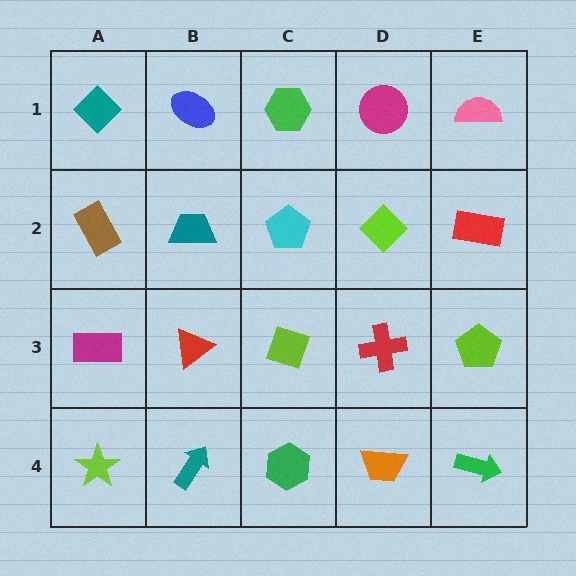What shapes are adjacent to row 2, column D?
A magenta circle (row 1, column D), a red cross (row 3, column D), a cyan pentagon (row 2, column C), a red rectangle (row 2, column E).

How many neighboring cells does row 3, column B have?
4.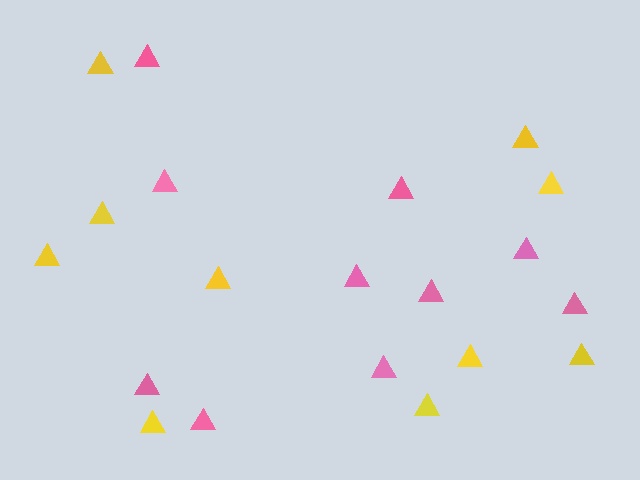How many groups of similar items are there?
There are 2 groups: one group of pink triangles (10) and one group of yellow triangles (10).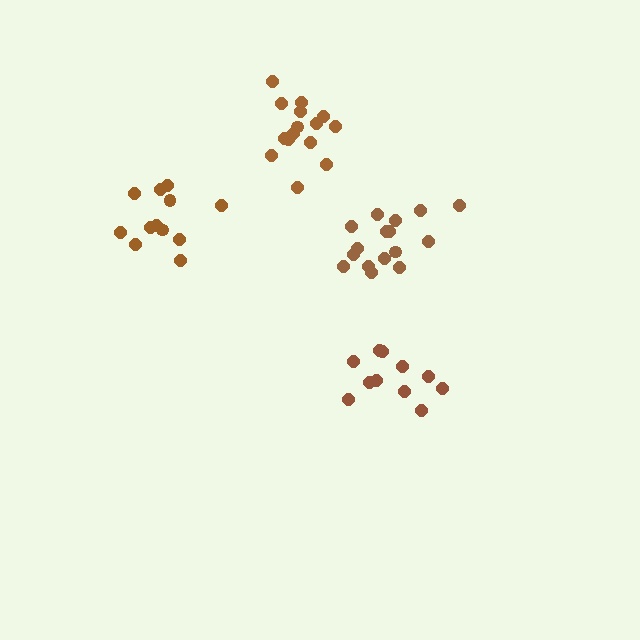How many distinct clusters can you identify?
There are 4 distinct clusters.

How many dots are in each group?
Group 1: 16 dots, Group 2: 12 dots, Group 3: 11 dots, Group 4: 15 dots (54 total).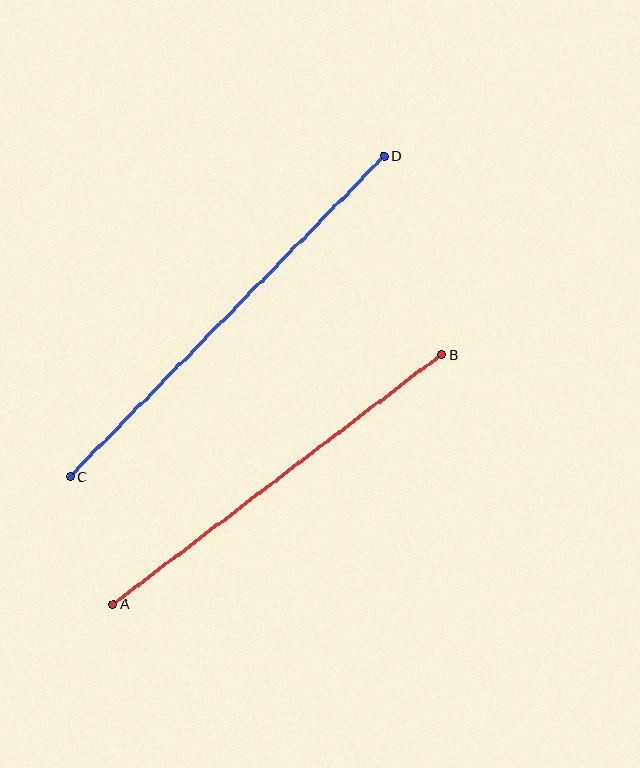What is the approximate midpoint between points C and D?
The midpoint is at approximately (227, 316) pixels.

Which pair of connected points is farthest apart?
Points C and D are farthest apart.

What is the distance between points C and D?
The distance is approximately 449 pixels.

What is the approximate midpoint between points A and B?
The midpoint is at approximately (277, 479) pixels.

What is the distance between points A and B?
The distance is approximately 412 pixels.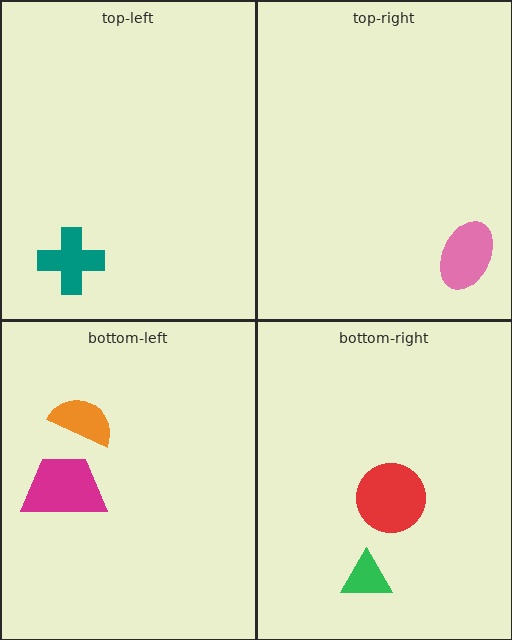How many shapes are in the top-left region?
1.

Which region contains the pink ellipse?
The top-right region.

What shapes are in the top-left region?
The teal cross.